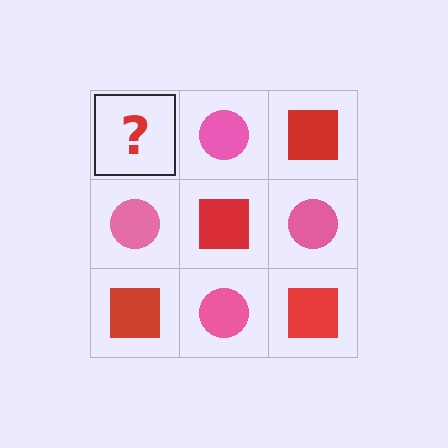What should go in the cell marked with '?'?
The missing cell should contain a red square.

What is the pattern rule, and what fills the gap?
The rule is that it alternates red square and pink circle in a checkerboard pattern. The gap should be filled with a red square.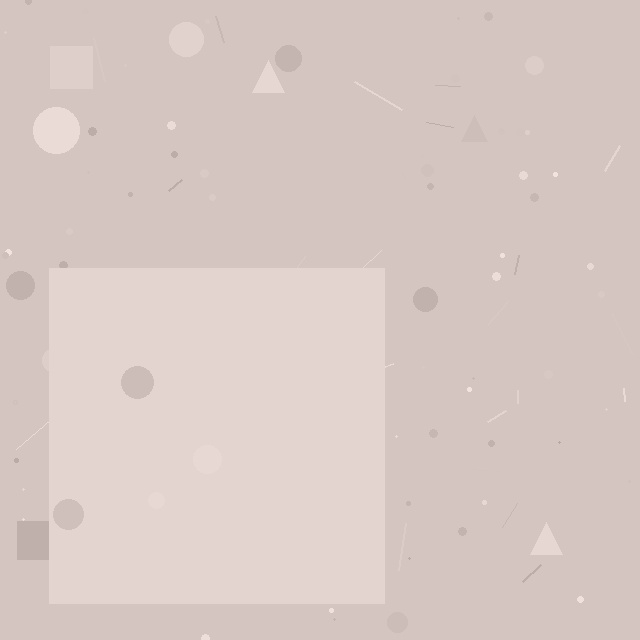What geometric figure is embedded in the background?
A square is embedded in the background.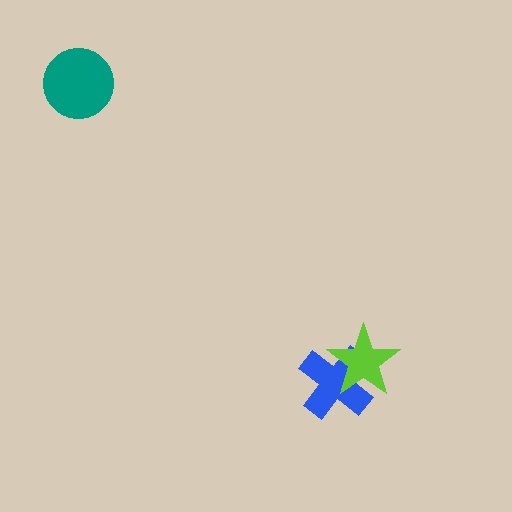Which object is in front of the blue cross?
The lime star is in front of the blue cross.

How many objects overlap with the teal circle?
0 objects overlap with the teal circle.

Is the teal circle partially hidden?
No, no other shape covers it.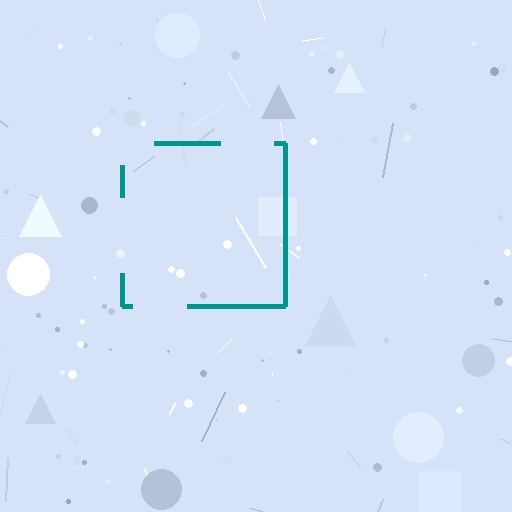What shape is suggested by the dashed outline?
The dashed outline suggests a square.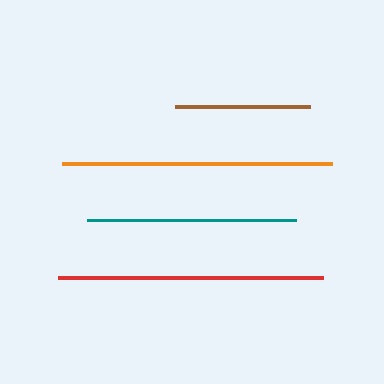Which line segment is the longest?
The orange line is the longest at approximately 270 pixels.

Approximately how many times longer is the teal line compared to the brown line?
The teal line is approximately 1.5 times the length of the brown line.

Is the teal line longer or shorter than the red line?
The red line is longer than the teal line.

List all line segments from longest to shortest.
From longest to shortest: orange, red, teal, brown.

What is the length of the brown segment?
The brown segment is approximately 135 pixels long.